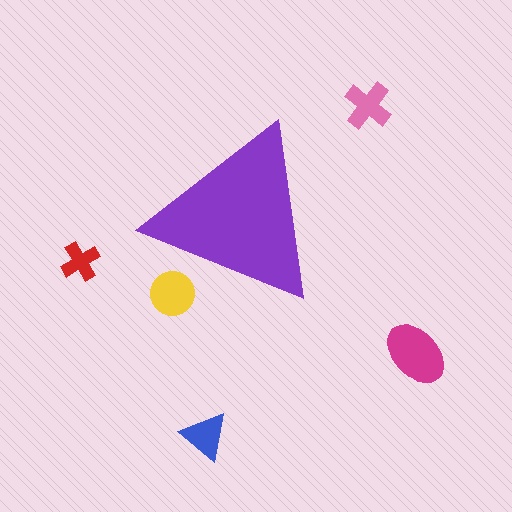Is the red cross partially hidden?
No, the red cross is fully visible.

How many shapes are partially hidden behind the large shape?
1 shape is partially hidden.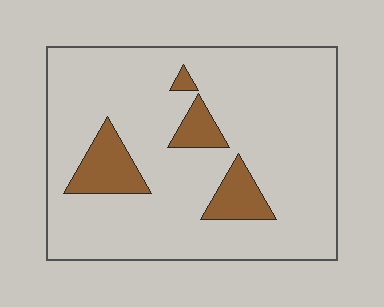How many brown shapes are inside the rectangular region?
4.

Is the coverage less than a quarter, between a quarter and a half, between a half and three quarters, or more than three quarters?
Less than a quarter.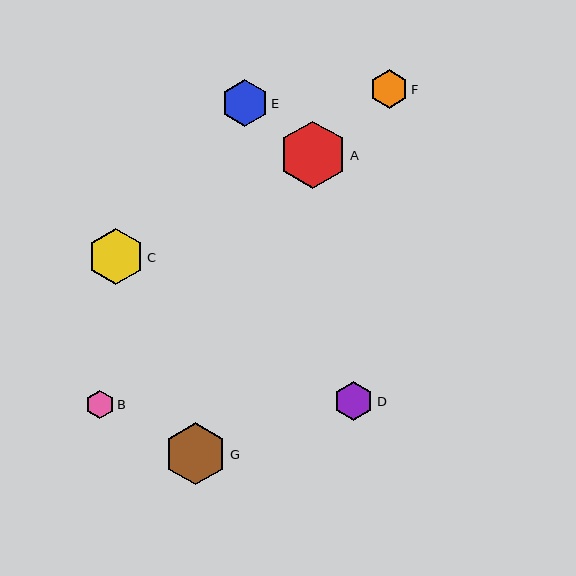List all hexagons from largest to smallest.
From largest to smallest: A, G, C, E, D, F, B.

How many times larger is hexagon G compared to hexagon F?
Hexagon G is approximately 1.6 times the size of hexagon F.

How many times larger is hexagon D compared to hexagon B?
Hexagon D is approximately 1.4 times the size of hexagon B.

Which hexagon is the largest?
Hexagon A is the largest with a size of approximately 68 pixels.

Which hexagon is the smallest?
Hexagon B is the smallest with a size of approximately 28 pixels.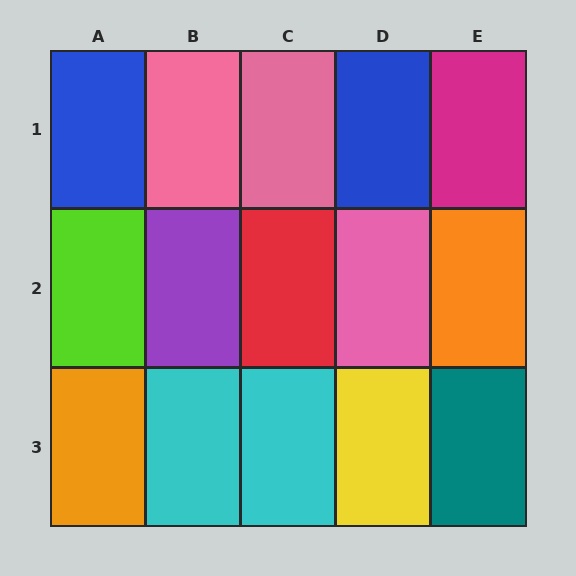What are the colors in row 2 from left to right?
Lime, purple, red, pink, orange.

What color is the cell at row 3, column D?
Yellow.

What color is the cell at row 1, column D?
Blue.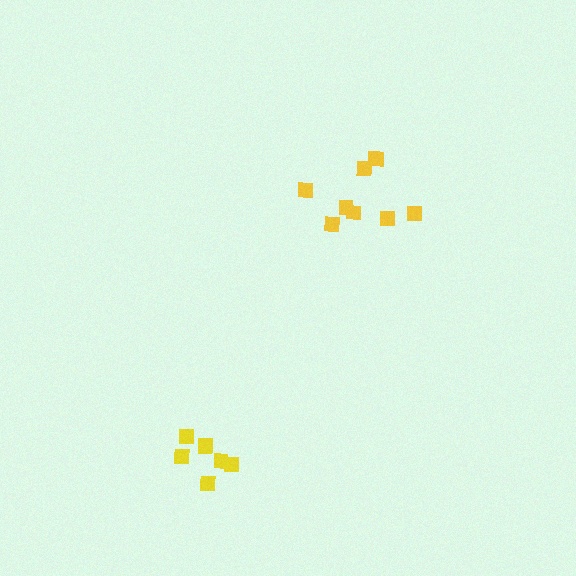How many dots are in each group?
Group 1: 9 dots, Group 2: 7 dots (16 total).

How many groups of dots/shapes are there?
There are 2 groups.